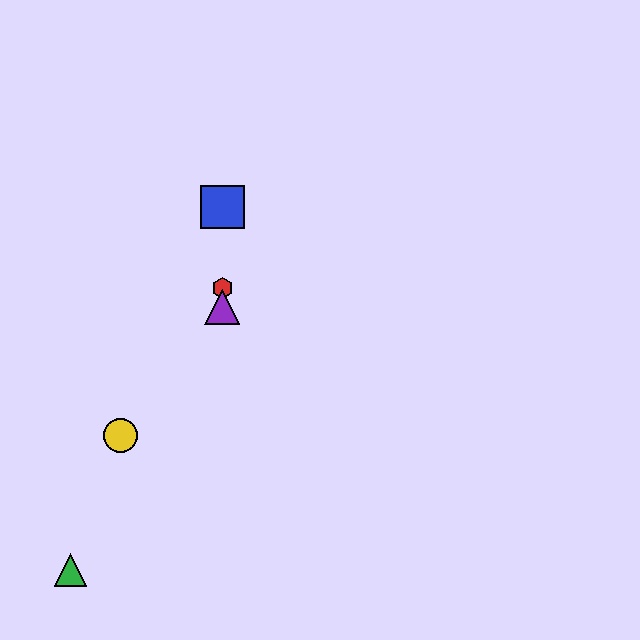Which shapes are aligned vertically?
The red hexagon, the blue square, the purple triangle are aligned vertically.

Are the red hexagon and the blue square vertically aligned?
Yes, both are at x≈222.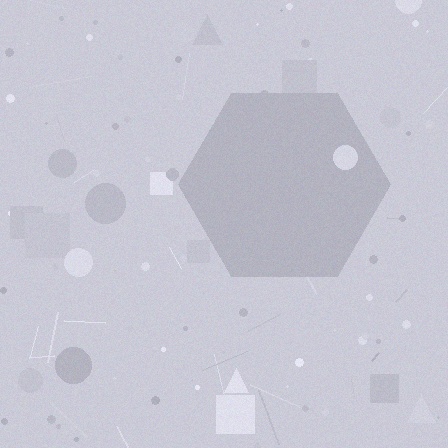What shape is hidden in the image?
A hexagon is hidden in the image.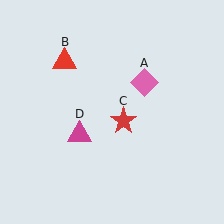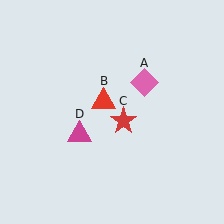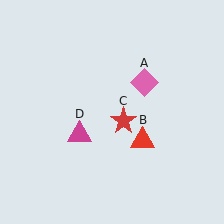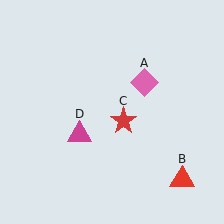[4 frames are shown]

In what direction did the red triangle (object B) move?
The red triangle (object B) moved down and to the right.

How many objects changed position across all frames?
1 object changed position: red triangle (object B).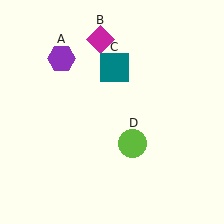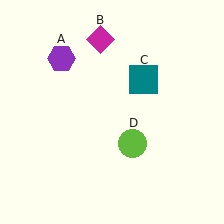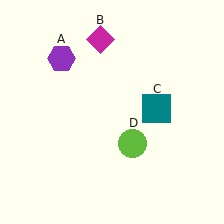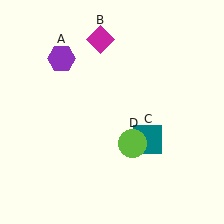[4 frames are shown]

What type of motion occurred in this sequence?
The teal square (object C) rotated clockwise around the center of the scene.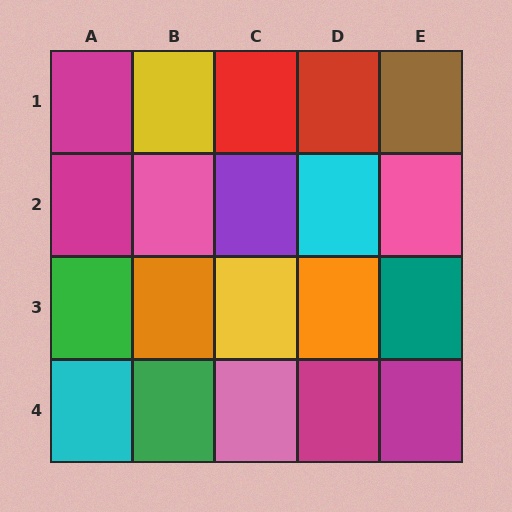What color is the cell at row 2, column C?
Purple.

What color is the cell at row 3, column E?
Teal.